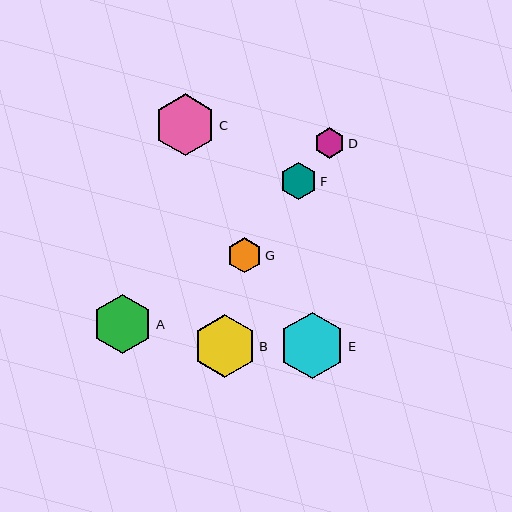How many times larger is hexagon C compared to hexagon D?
Hexagon C is approximately 2.0 times the size of hexagon D.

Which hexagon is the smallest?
Hexagon D is the smallest with a size of approximately 31 pixels.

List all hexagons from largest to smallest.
From largest to smallest: E, B, C, A, F, G, D.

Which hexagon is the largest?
Hexagon E is the largest with a size of approximately 66 pixels.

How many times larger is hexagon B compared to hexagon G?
Hexagon B is approximately 1.8 times the size of hexagon G.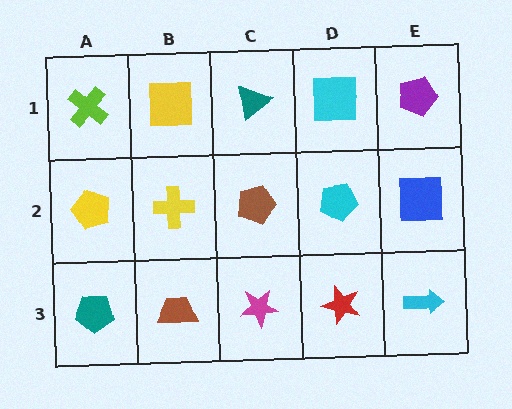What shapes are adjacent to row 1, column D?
A cyan pentagon (row 2, column D), a teal triangle (row 1, column C), a purple pentagon (row 1, column E).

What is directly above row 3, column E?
A blue square.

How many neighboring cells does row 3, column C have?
3.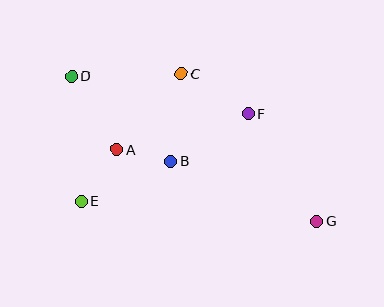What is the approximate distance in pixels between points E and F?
The distance between E and F is approximately 189 pixels.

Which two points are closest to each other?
Points A and B are closest to each other.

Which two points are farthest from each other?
Points D and G are farthest from each other.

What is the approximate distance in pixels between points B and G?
The distance between B and G is approximately 157 pixels.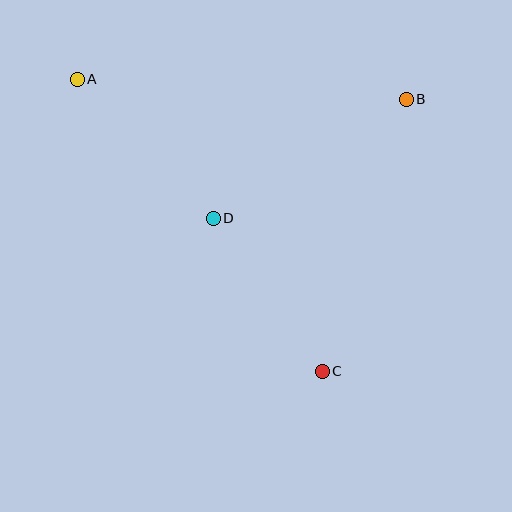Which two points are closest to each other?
Points C and D are closest to each other.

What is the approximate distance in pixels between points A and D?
The distance between A and D is approximately 194 pixels.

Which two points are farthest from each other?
Points A and C are farthest from each other.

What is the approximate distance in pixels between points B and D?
The distance between B and D is approximately 227 pixels.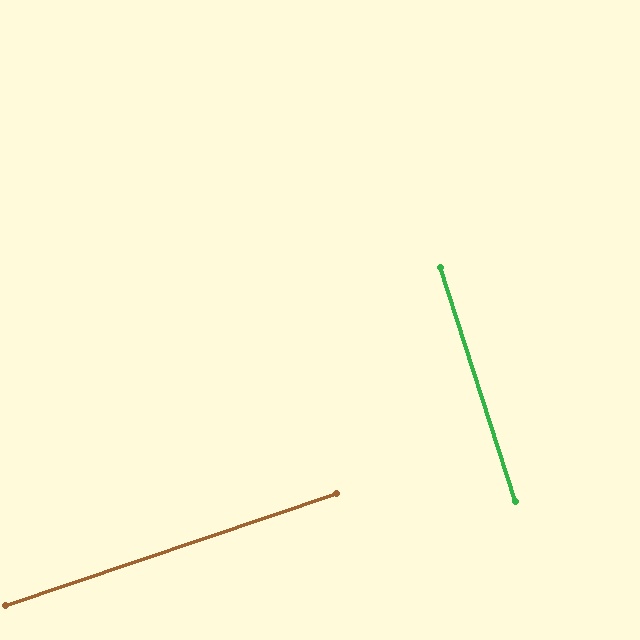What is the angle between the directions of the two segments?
Approximately 89 degrees.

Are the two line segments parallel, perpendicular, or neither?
Perpendicular — they meet at approximately 89°.